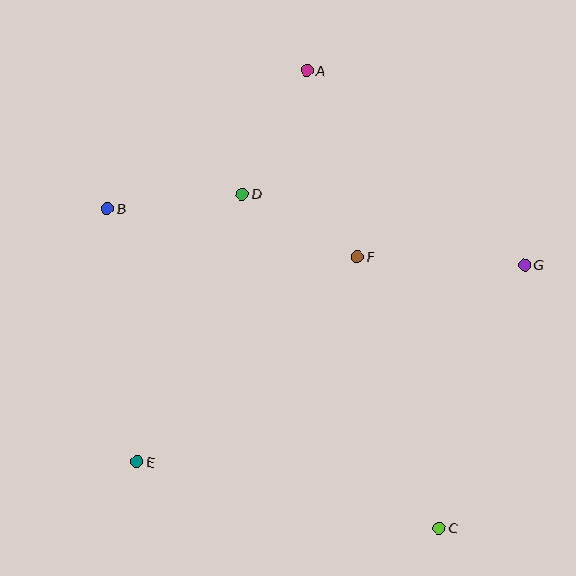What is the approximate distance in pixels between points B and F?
The distance between B and F is approximately 254 pixels.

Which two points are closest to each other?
Points D and F are closest to each other.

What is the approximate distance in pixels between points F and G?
The distance between F and G is approximately 167 pixels.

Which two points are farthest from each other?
Points A and C are farthest from each other.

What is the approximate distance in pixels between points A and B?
The distance between A and B is approximately 242 pixels.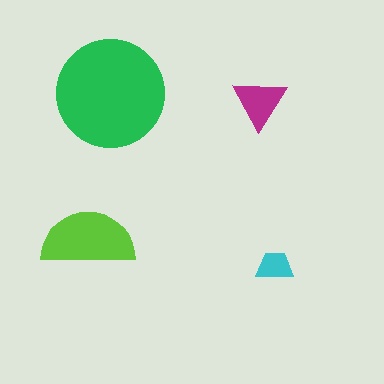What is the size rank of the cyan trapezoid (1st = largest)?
4th.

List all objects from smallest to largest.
The cyan trapezoid, the magenta triangle, the lime semicircle, the green circle.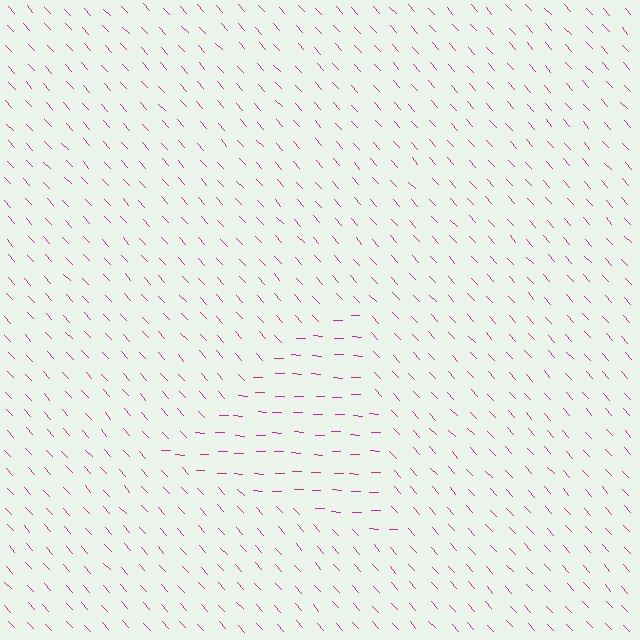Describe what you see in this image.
The image is filled with small magenta line segments. A triangle region in the image has lines oriented differently from the surrounding lines, creating a visible texture boundary.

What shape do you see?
I see a triangle.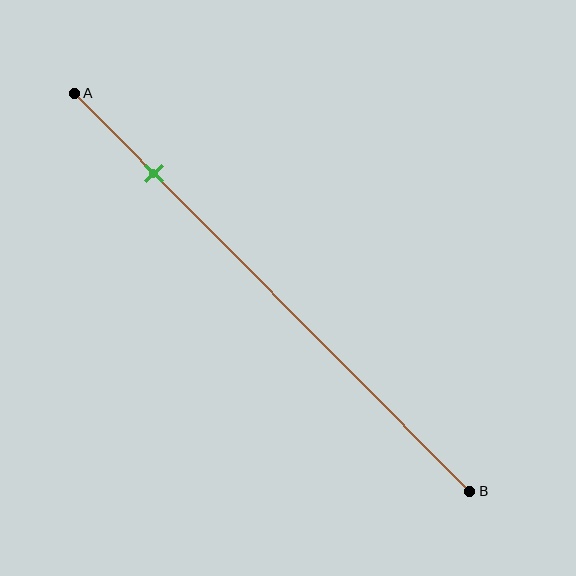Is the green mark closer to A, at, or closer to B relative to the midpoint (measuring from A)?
The green mark is closer to point A than the midpoint of segment AB.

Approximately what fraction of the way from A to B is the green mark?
The green mark is approximately 20% of the way from A to B.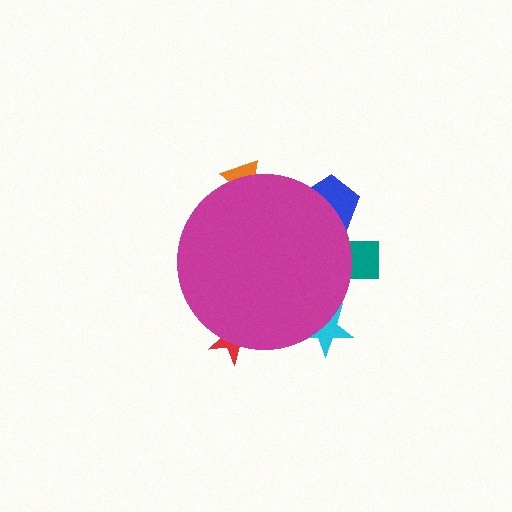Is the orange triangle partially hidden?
Yes, the orange triangle is partially hidden behind the magenta circle.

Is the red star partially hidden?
Yes, the red star is partially hidden behind the magenta circle.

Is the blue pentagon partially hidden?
Yes, the blue pentagon is partially hidden behind the magenta circle.